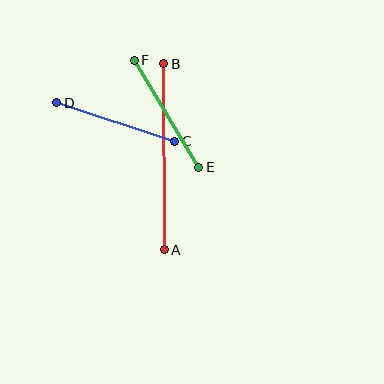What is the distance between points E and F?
The distance is approximately 125 pixels.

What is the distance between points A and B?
The distance is approximately 186 pixels.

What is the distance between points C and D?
The distance is approximately 124 pixels.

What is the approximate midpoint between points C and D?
The midpoint is at approximately (116, 122) pixels.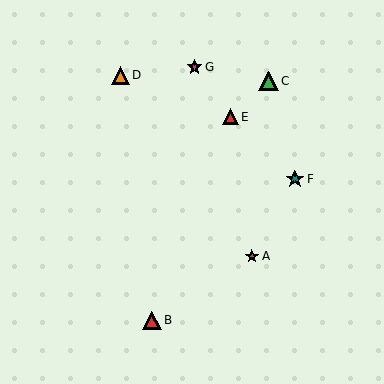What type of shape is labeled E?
Shape E is a red triangle.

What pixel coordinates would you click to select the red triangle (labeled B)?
Click at (152, 320) to select the red triangle B.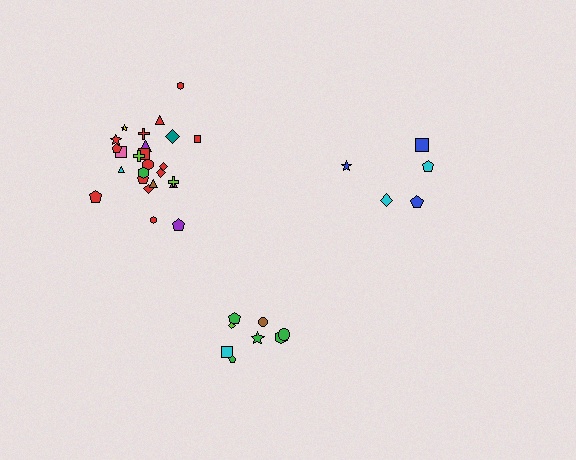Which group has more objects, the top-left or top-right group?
The top-left group.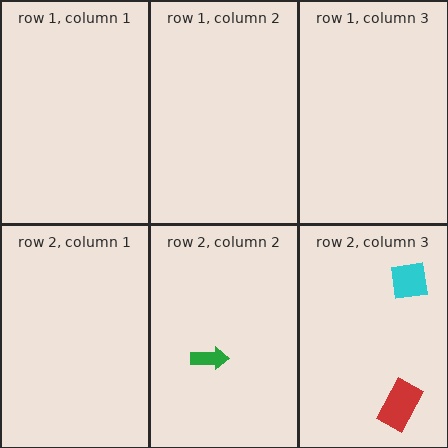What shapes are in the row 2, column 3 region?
The red rectangle, the cyan square.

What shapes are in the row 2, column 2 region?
The green arrow.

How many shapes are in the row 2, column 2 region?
1.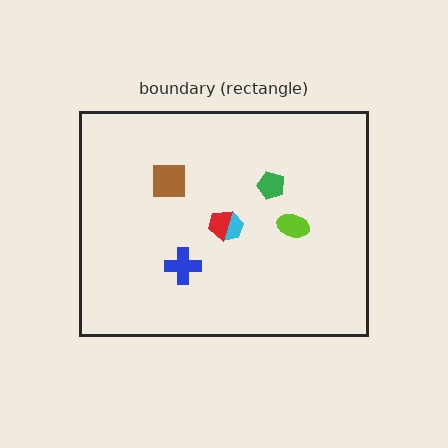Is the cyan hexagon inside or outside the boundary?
Inside.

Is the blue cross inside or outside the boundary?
Inside.